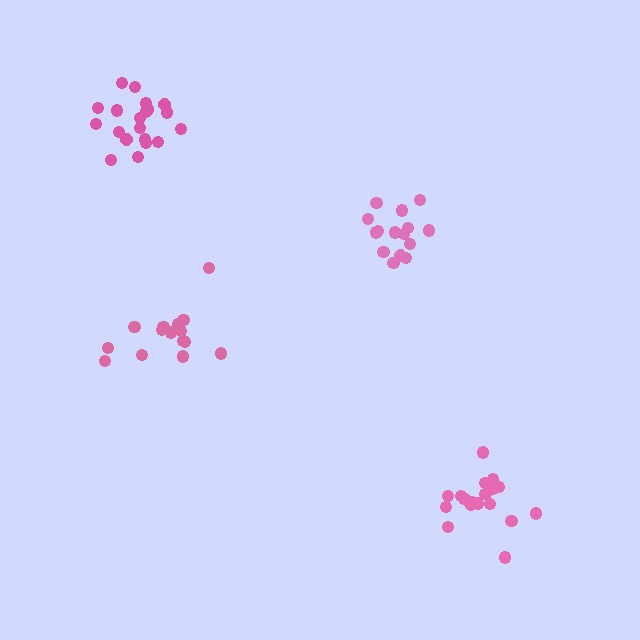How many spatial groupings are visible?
There are 4 spatial groupings.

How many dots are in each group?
Group 1: 15 dots, Group 2: 20 dots, Group 3: 16 dots, Group 4: 19 dots (70 total).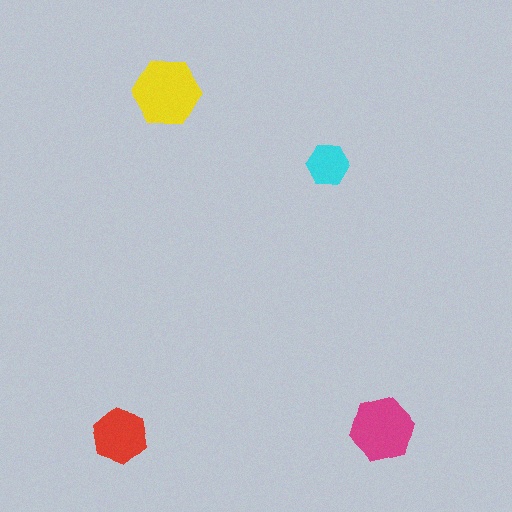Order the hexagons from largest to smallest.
the yellow one, the magenta one, the red one, the cyan one.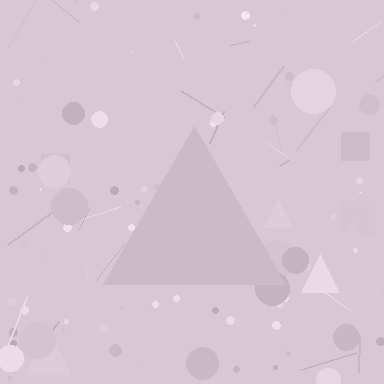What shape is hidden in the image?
A triangle is hidden in the image.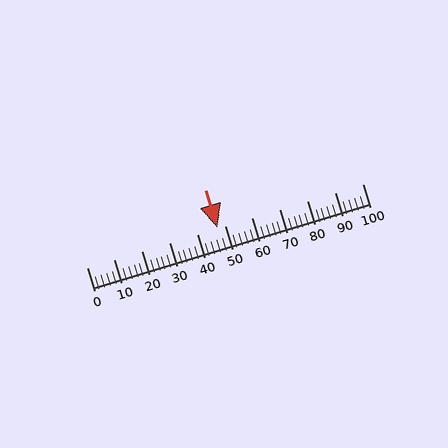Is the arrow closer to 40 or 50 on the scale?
The arrow is closer to 50.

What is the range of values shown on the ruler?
The ruler shows values from 0 to 100.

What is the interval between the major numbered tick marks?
The major tick marks are spaced 10 units apart.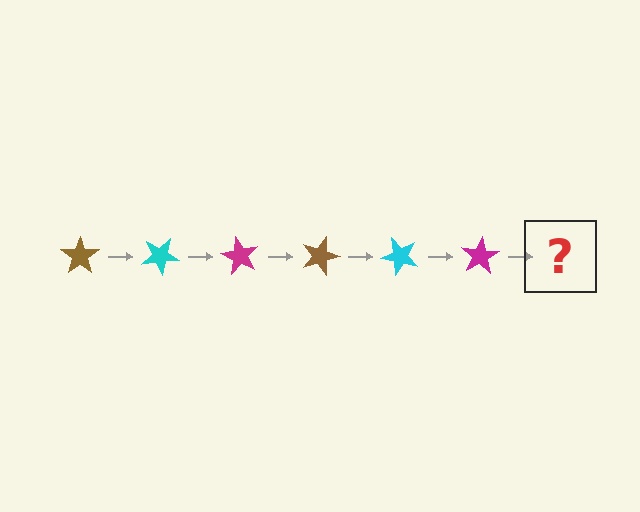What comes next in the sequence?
The next element should be a brown star, rotated 180 degrees from the start.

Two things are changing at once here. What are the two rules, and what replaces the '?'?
The two rules are that it rotates 30 degrees each step and the color cycles through brown, cyan, and magenta. The '?' should be a brown star, rotated 180 degrees from the start.